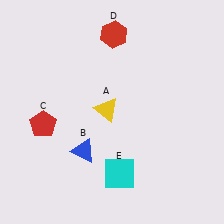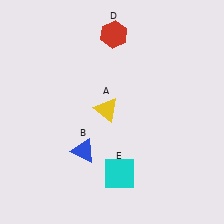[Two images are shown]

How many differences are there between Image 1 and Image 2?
There is 1 difference between the two images.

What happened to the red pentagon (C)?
The red pentagon (C) was removed in Image 2. It was in the bottom-left area of Image 1.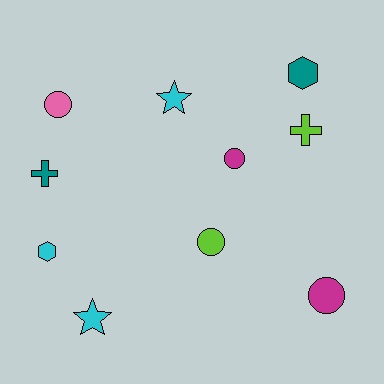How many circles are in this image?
There are 4 circles.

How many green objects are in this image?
There are no green objects.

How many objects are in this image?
There are 10 objects.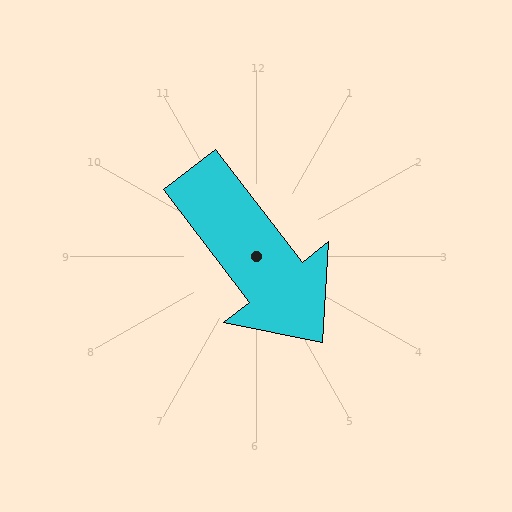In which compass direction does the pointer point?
Southeast.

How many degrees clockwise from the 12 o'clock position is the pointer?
Approximately 142 degrees.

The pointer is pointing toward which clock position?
Roughly 5 o'clock.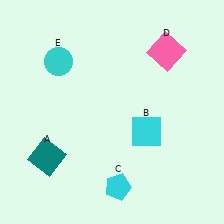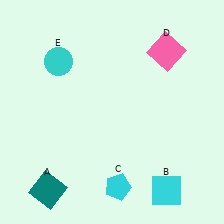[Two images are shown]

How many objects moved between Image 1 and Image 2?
2 objects moved between the two images.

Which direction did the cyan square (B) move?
The cyan square (B) moved down.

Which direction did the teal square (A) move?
The teal square (A) moved down.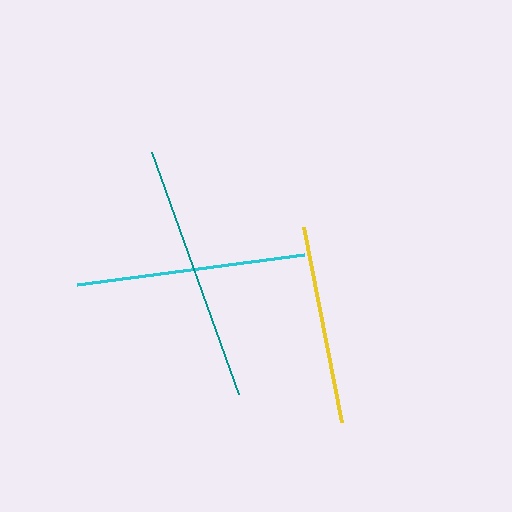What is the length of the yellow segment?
The yellow segment is approximately 198 pixels long.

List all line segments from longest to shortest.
From longest to shortest: teal, cyan, yellow.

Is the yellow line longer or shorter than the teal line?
The teal line is longer than the yellow line.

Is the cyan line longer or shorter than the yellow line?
The cyan line is longer than the yellow line.